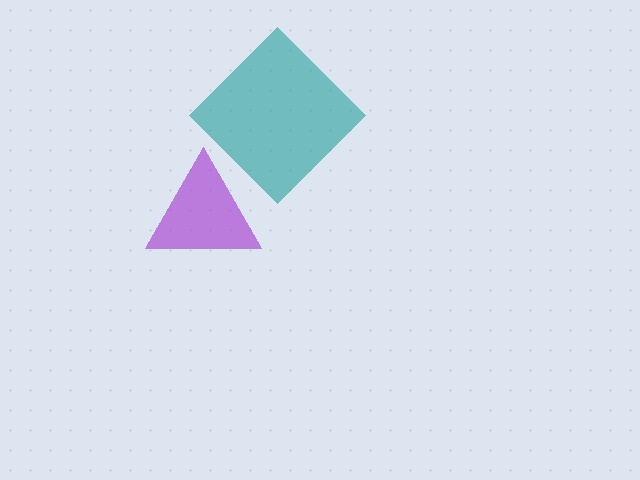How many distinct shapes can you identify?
There are 2 distinct shapes: a teal diamond, a purple triangle.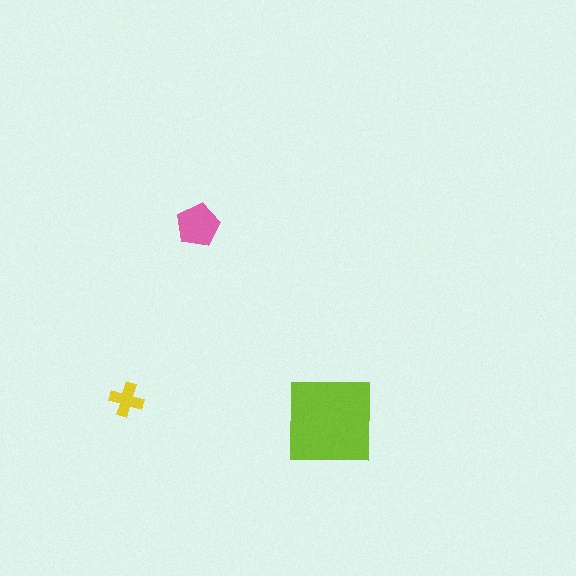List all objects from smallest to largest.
The yellow cross, the pink pentagon, the lime square.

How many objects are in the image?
There are 3 objects in the image.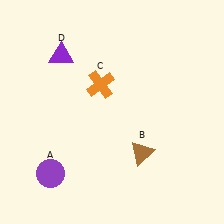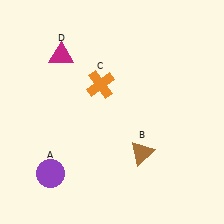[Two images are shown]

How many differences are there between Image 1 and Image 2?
There is 1 difference between the two images.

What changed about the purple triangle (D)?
In Image 1, D is purple. In Image 2, it changed to magenta.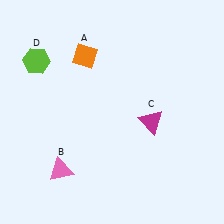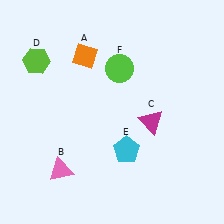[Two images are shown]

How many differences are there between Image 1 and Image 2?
There are 2 differences between the two images.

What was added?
A cyan pentagon (E), a lime circle (F) were added in Image 2.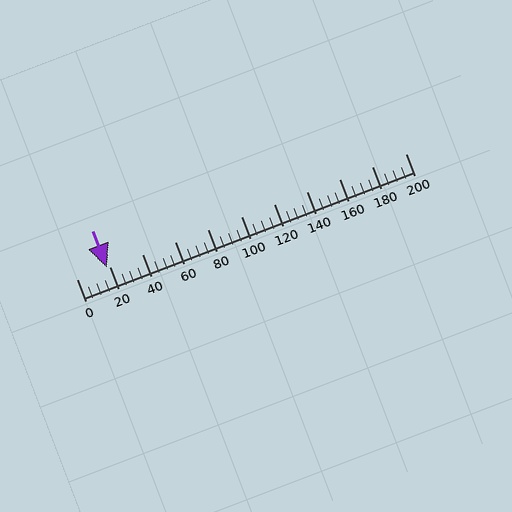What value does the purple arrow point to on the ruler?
The purple arrow points to approximately 18.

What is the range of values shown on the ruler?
The ruler shows values from 0 to 200.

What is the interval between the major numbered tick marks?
The major tick marks are spaced 20 units apart.